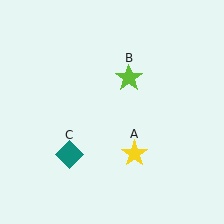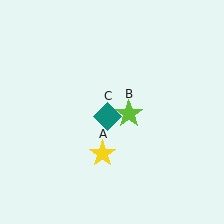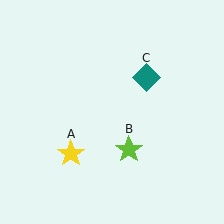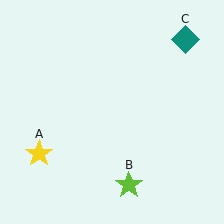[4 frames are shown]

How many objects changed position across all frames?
3 objects changed position: yellow star (object A), lime star (object B), teal diamond (object C).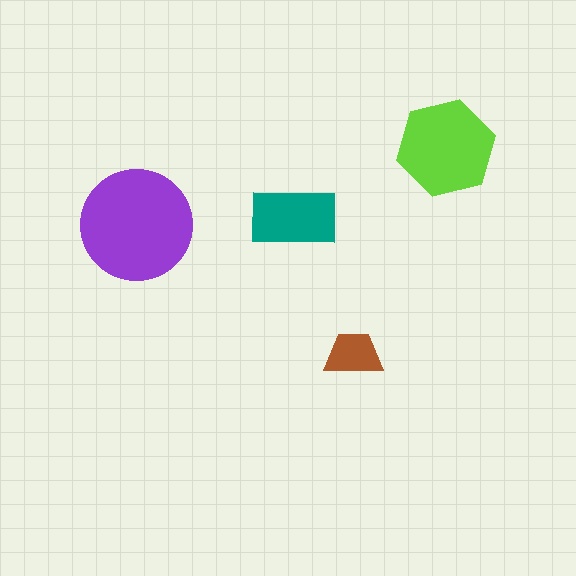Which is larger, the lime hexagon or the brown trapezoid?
The lime hexagon.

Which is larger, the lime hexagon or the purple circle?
The purple circle.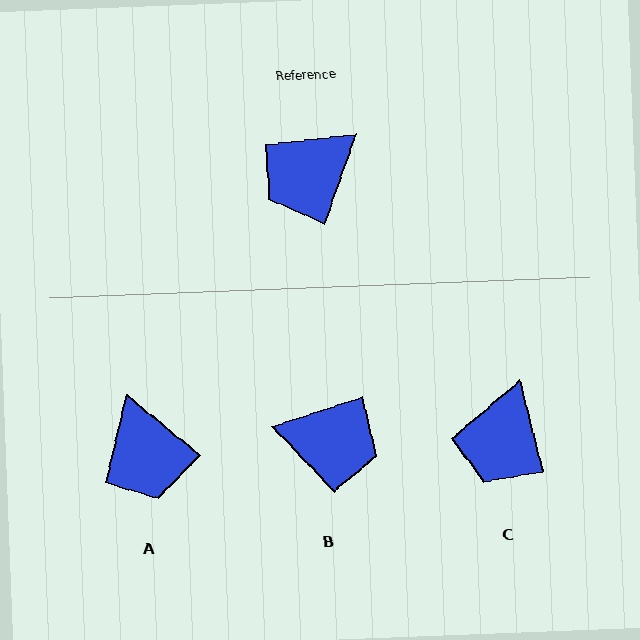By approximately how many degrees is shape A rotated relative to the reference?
Approximately 70 degrees counter-clockwise.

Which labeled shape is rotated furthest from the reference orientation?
B, about 127 degrees away.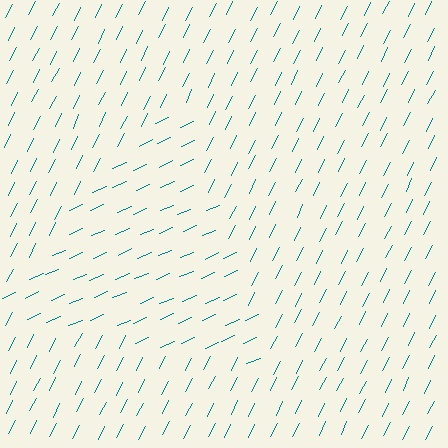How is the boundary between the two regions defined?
The boundary is defined purely by a change in line orientation (approximately 40 degrees difference). All lines are the same color and thickness.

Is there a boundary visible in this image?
Yes, there is a texture boundary formed by a change in line orientation.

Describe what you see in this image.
The image is filled with small teal line segments. A triangle region in the image has lines oriented differently from the surrounding lines, creating a visible texture boundary.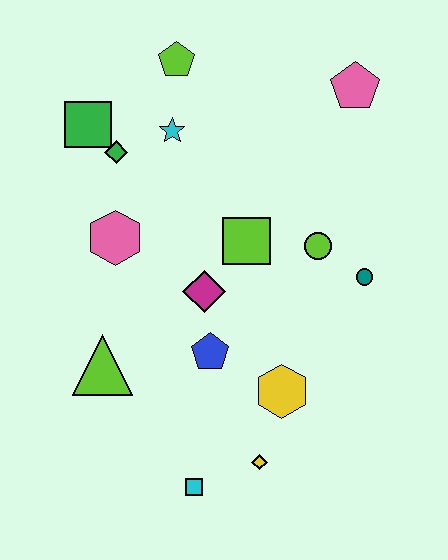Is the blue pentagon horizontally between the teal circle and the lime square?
No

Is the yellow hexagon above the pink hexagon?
No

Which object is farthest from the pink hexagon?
The pink pentagon is farthest from the pink hexagon.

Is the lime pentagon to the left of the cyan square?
Yes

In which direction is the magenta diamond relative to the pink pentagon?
The magenta diamond is below the pink pentagon.